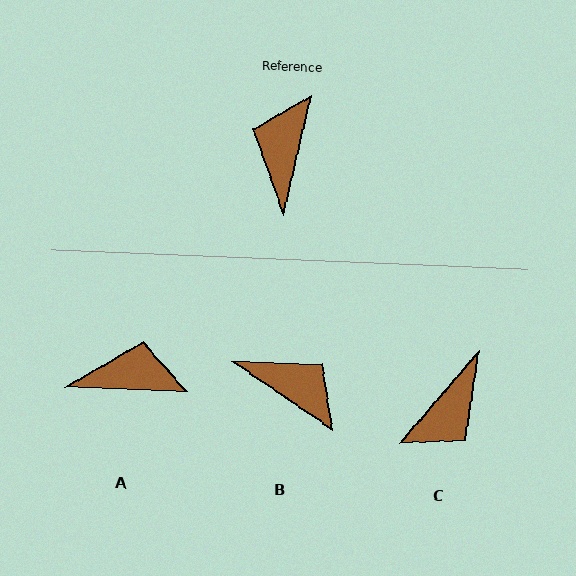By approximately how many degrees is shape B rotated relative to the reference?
Approximately 111 degrees clockwise.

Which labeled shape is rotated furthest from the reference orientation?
C, about 152 degrees away.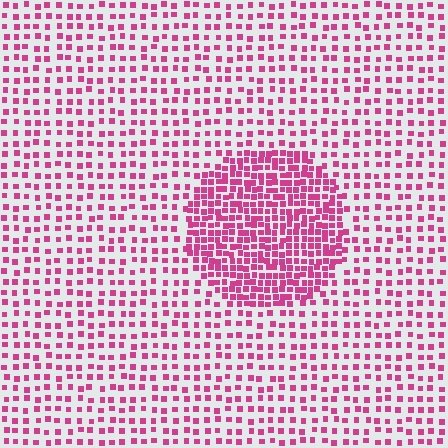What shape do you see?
I see a circle.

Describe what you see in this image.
The image contains small magenta elements arranged at two different densities. A circle-shaped region is visible where the elements are more densely packed than the surrounding area.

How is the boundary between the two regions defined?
The boundary is defined by a change in element density (approximately 2.2x ratio). All elements are the same color, size, and shape.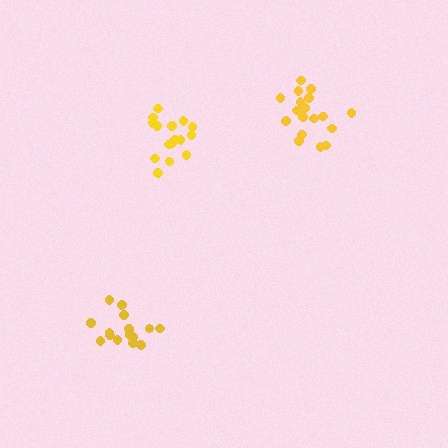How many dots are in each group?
Group 1: 16 dots, Group 2: 16 dots, Group 3: 20 dots (52 total).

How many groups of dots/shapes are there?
There are 3 groups.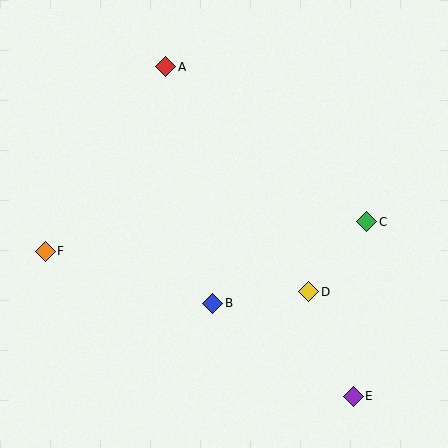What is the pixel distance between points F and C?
The distance between F and C is 323 pixels.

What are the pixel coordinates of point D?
Point D is at (309, 292).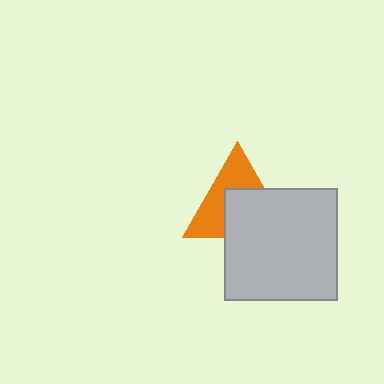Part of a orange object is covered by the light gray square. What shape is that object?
It is a triangle.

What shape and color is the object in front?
The object in front is a light gray square.